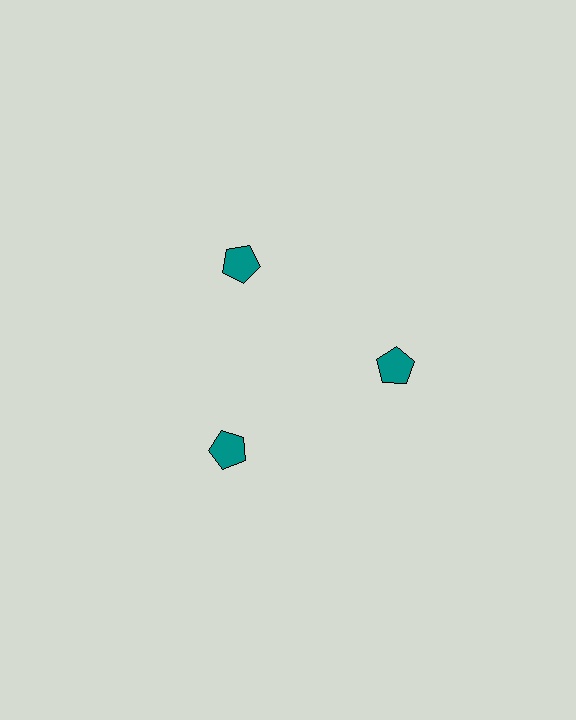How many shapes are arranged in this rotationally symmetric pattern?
There are 3 shapes, arranged in 3 groups of 1.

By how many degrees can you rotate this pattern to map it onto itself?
The pattern maps onto itself every 120 degrees of rotation.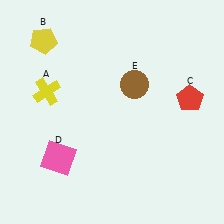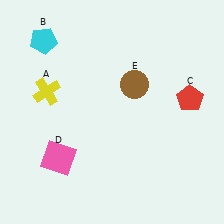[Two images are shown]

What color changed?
The pentagon (B) changed from yellow in Image 1 to cyan in Image 2.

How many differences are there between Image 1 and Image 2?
There is 1 difference between the two images.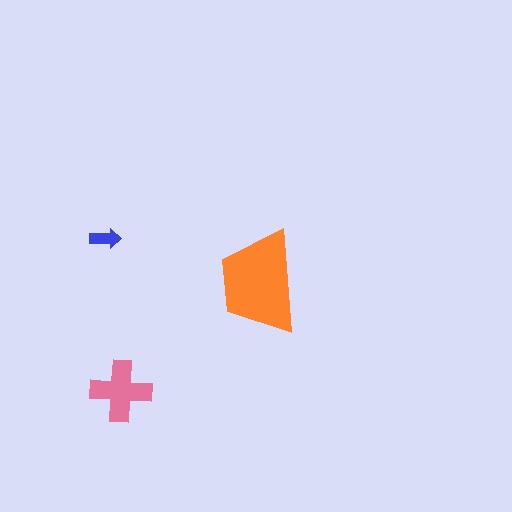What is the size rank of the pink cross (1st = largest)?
2nd.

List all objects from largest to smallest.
The orange trapezoid, the pink cross, the blue arrow.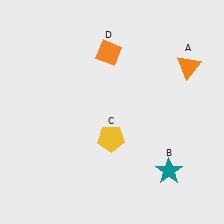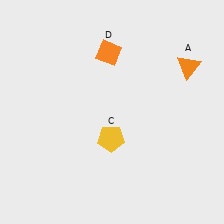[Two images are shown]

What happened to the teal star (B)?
The teal star (B) was removed in Image 2. It was in the bottom-right area of Image 1.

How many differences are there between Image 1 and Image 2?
There is 1 difference between the two images.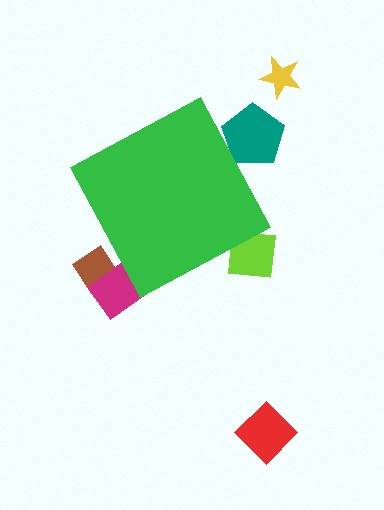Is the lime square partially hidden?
Yes, the lime square is partially hidden behind the green diamond.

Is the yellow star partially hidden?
No, the yellow star is fully visible.